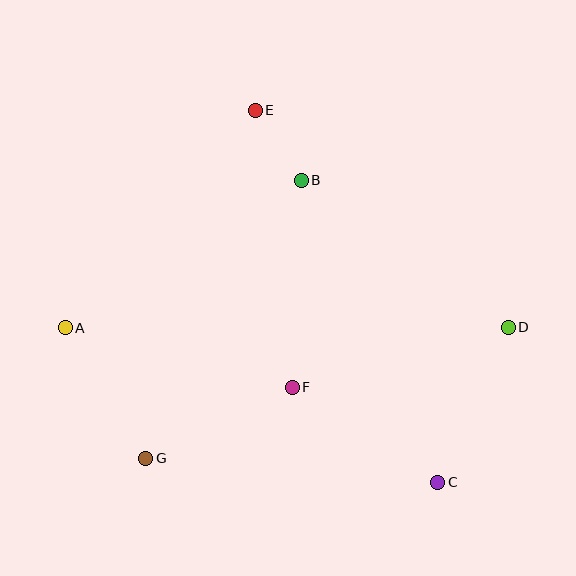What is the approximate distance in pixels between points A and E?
The distance between A and E is approximately 289 pixels.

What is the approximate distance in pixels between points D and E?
The distance between D and E is approximately 333 pixels.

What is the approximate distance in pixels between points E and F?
The distance between E and F is approximately 279 pixels.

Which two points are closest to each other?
Points B and E are closest to each other.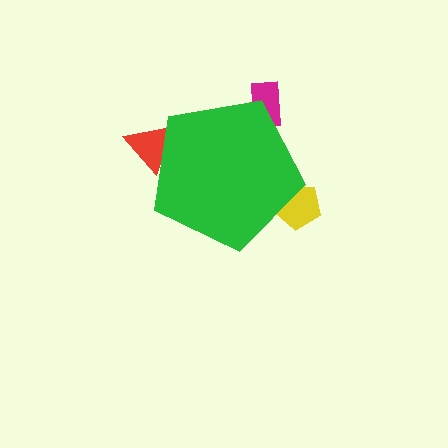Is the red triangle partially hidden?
Yes, the red triangle is partially hidden behind the green pentagon.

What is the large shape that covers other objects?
A green pentagon.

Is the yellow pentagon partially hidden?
Yes, the yellow pentagon is partially hidden behind the green pentagon.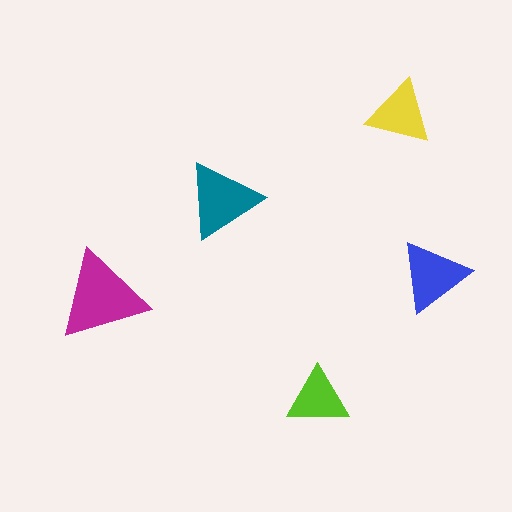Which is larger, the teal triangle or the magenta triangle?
The magenta one.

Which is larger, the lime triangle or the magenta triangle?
The magenta one.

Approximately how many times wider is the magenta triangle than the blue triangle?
About 1.5 times wider.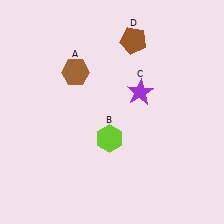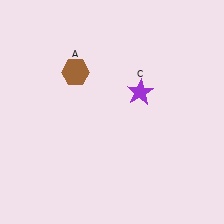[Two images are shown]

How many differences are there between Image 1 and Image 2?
There are 2 differences between the two images.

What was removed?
The lime hexagon (B), the brown pentagon (D) were removed in Image 2.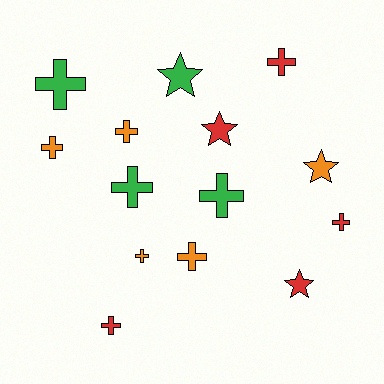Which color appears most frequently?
Red, with 5 objects.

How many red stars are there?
There are 2 red stars.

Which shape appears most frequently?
Cross, with 10 objects.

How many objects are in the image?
There are 14 objects.